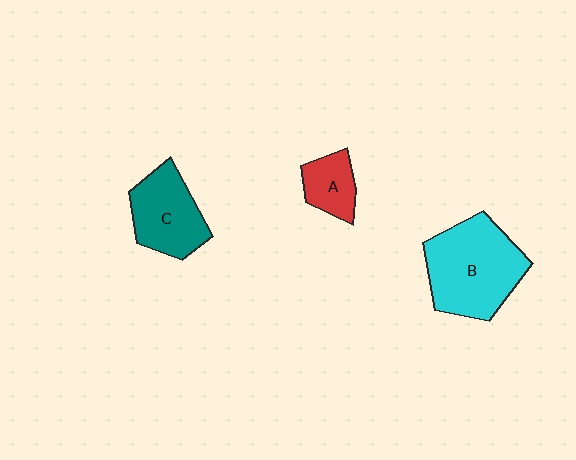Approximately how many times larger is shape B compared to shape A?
Approximately 2.6 times.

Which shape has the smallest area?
Shape A (red).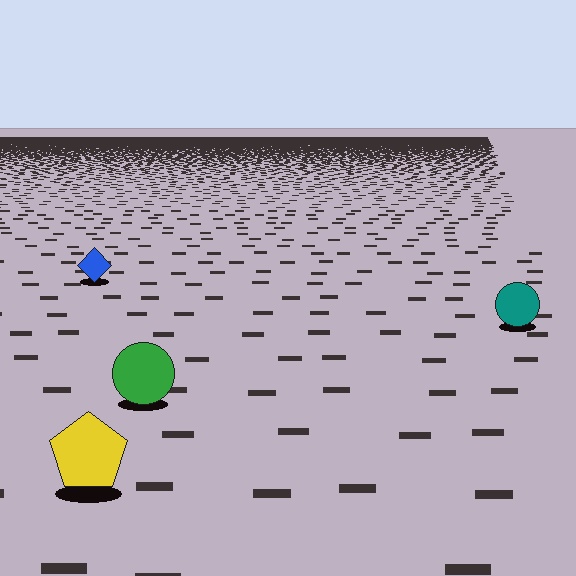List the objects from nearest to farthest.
From nearest to farthest: the yellow pentagon, the green circle, the teal circle, the blue diamond.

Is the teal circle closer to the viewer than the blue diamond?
Yes. The teal circle is closer — you can tell from the texture gradient: the ground texture is coarser near it.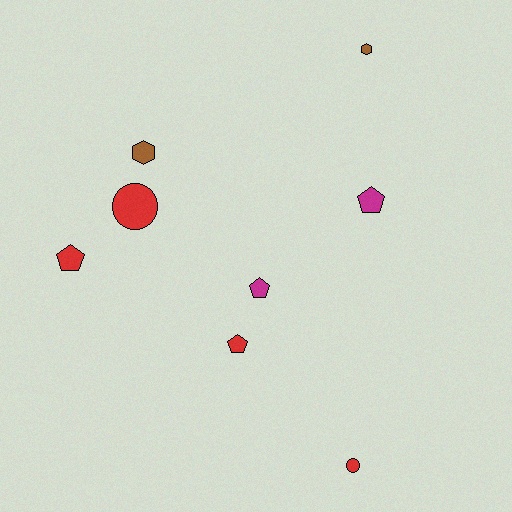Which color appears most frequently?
Red, with 4 objects.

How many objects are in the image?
There are 8 objects.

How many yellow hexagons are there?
There are no yellow hexagons.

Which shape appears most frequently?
Pentagon, with 4 objects.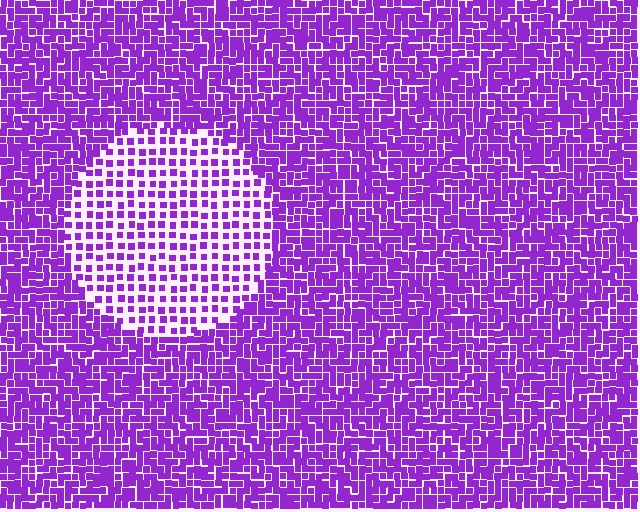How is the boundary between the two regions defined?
The boundary is defined by a change in element density (approximately 2.1x ratio). All elements are the same color, size, and shape.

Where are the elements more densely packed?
The elements are more densely packed outside the circle boundary.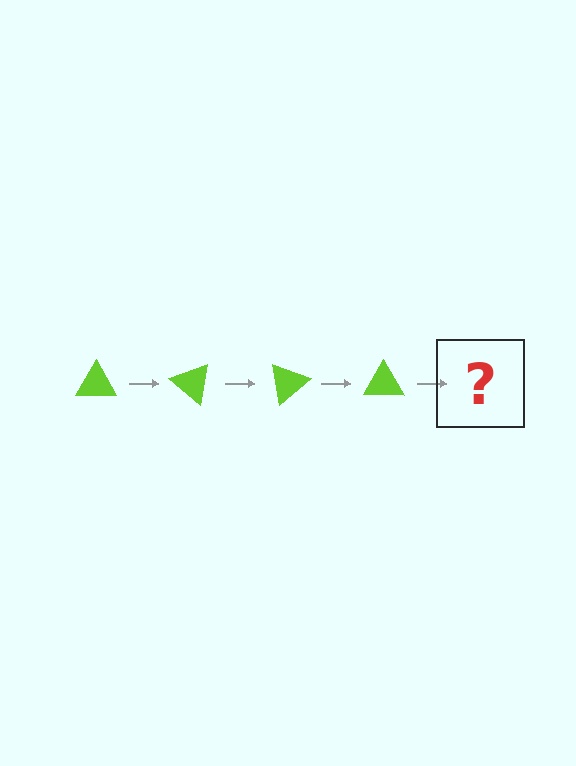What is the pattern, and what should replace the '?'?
The pattern is that the triangle rotates 40 degrees each step. The '?' should be a lime triangle rotated 160 degrees.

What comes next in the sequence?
The next element should be a lime triangle rotated 160 degrees.